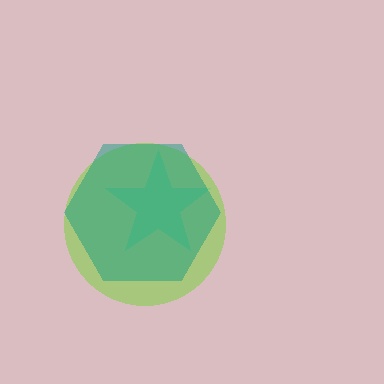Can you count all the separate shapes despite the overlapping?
Yes, there are 3 separate shapes.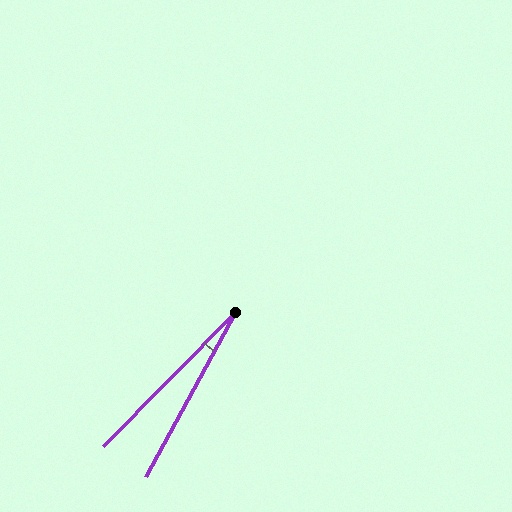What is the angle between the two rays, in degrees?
Approximately 16 degrees.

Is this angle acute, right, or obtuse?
It is acute.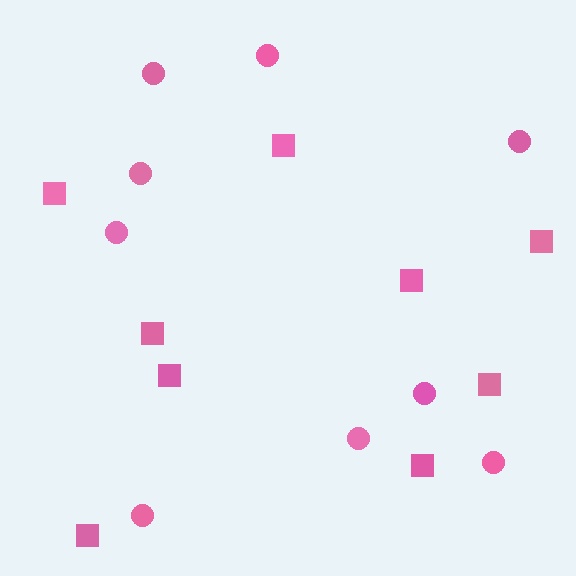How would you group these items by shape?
There are 2 groups: one group of circles (9) and one group of squares (9).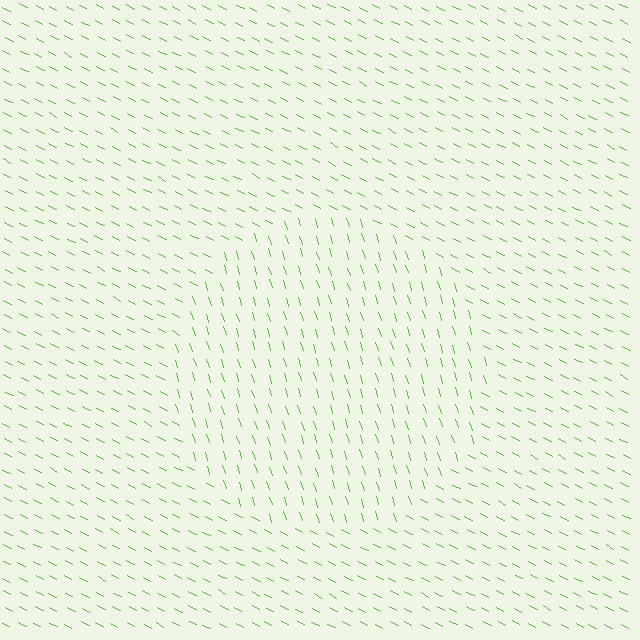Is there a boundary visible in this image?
Yes, there is a texture boundary formed by a change in line orientation.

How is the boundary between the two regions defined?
The boundary is defined purely by a change in line orientation (approximately 45 degrees difference). All lines are the same color and thickness.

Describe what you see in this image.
The image is filled with small lime line segments. A circle region in the image has lines oriented differently from the surrounding lines, creating a visible texture boundary.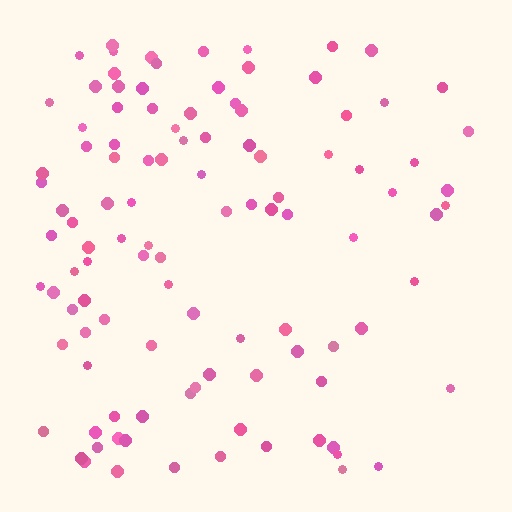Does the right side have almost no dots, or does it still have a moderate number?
Still a moderate number, just noticeably fewer than the left.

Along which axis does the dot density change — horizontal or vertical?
Horizontal.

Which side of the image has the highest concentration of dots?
The left.